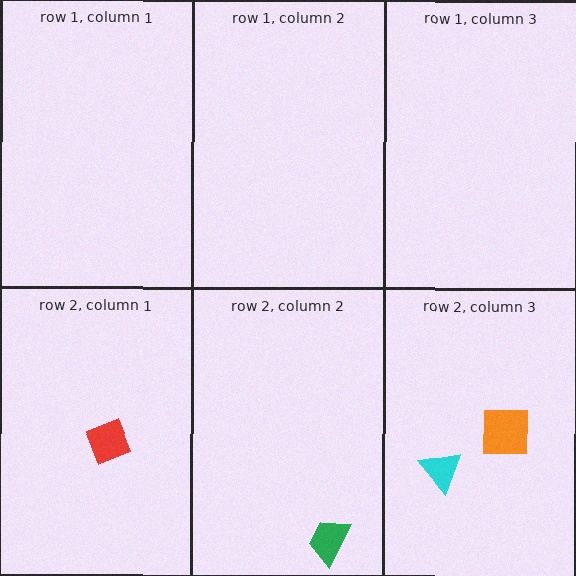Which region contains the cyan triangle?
The row 2, column 3 region.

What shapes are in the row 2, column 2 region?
The green trapezoid.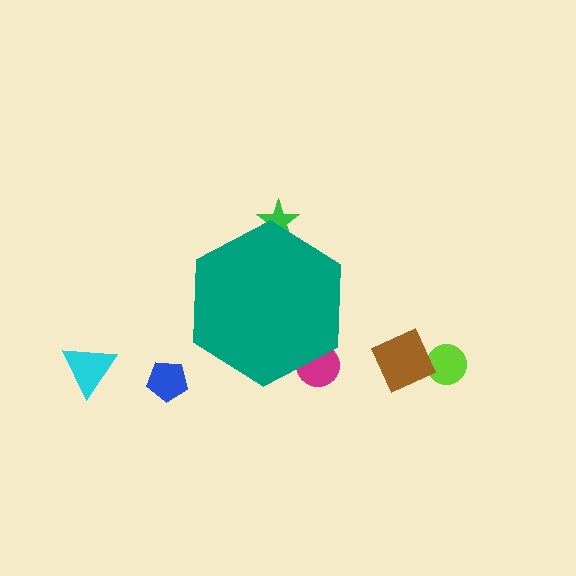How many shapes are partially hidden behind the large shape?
2 shapes are partially hidden.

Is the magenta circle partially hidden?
Yes, the magenta circle is partially hidden behind the teal hexagon.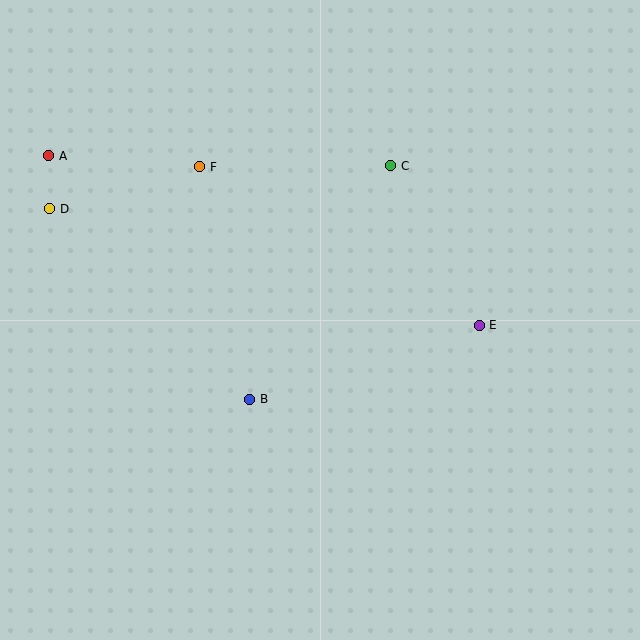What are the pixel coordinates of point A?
Point A is at (49, 156).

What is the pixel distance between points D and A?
The distance between D and A is 53 pixels.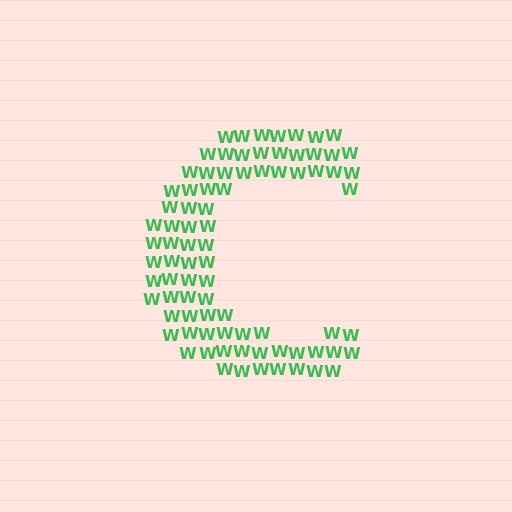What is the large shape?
The large shape is the letter C.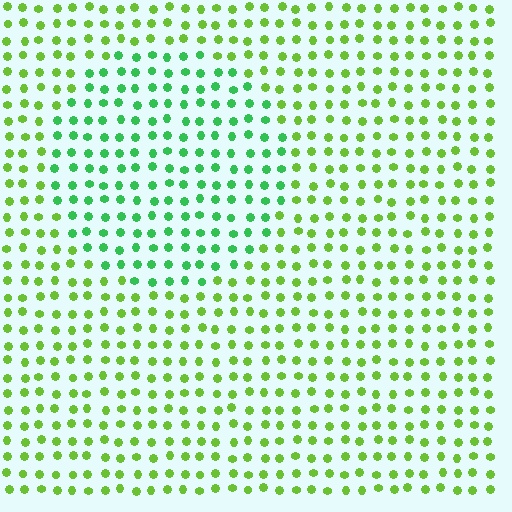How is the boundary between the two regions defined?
The boundary is defined purely by a slight shift in hue (about 36 degrees). Spacing, size, and orientation are identical on both sides.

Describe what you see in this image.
The image is filled with small lime elements in a uniform arrangement. A circle-shaped region is visible where the elements are tinted to a slightly different hue, forming a subtle color boundary.